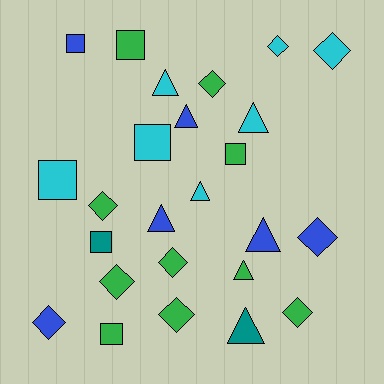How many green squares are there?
There are 3 green squares.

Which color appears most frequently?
Green, with 10 objects.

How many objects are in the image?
There are 25 objects.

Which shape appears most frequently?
Diamond, with 10 objects.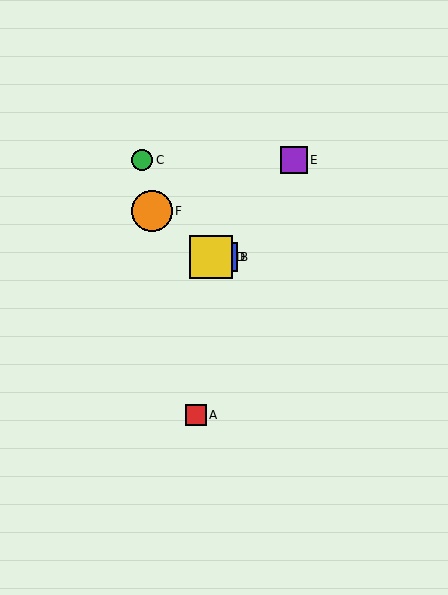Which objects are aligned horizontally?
Objects B, D are aligned horizontally.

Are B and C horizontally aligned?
No, B is at y≈257 and C is at y≈160.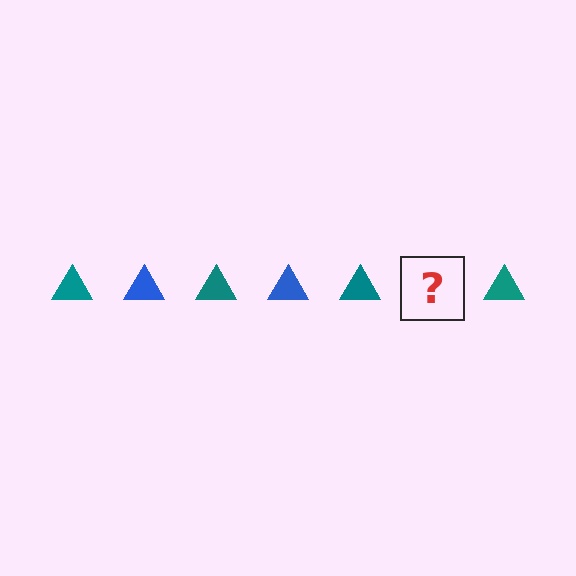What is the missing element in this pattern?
The missing element is a blue triangle.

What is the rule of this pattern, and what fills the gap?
The rule is that the pattern cycles through teal, blue triangles. The gap should be filled with a blue triangle.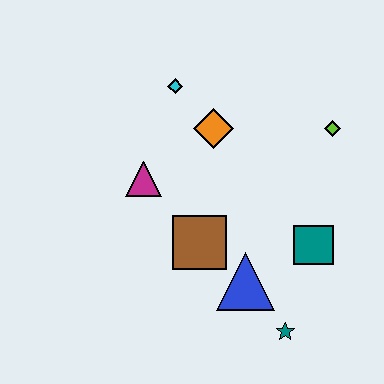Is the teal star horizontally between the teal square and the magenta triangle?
Yes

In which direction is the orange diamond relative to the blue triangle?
The orange diamond is above the blue triangle.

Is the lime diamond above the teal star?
Yes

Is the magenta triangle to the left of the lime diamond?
Yes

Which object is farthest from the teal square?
The cyan diamond is farthest from the teal square.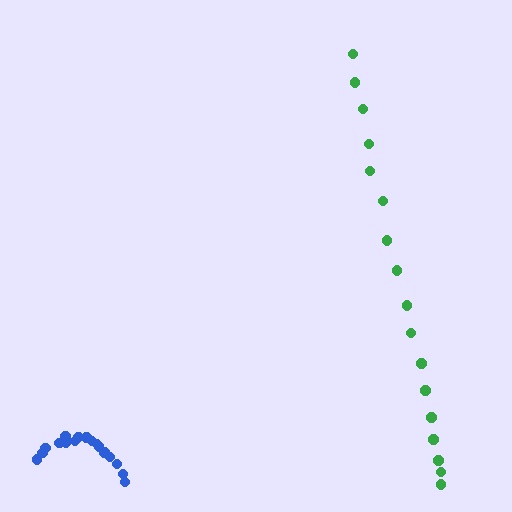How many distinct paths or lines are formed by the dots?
There are 2 distinct paths.